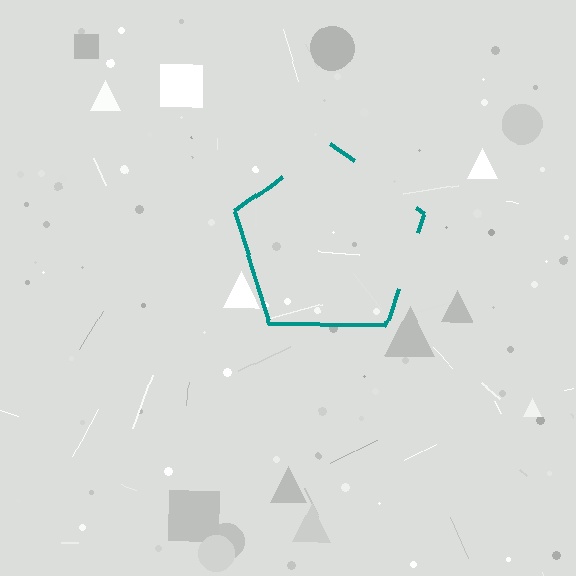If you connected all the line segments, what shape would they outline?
They would outline a pentagon.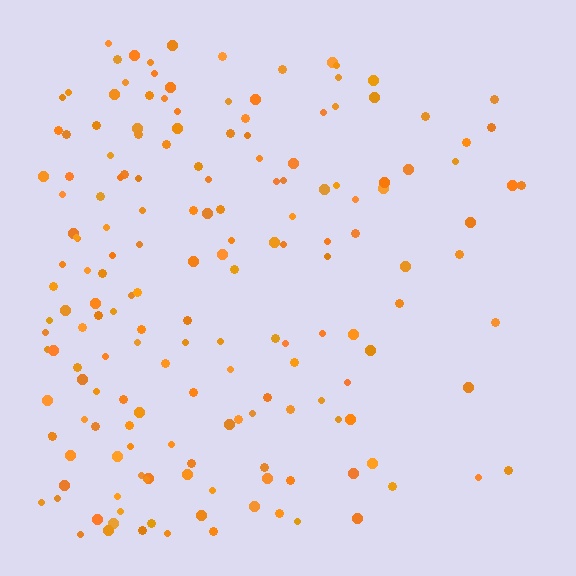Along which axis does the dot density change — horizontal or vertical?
Horizontal.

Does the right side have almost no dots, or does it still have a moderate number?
Still a moderate number, just noticeably fewer than the left.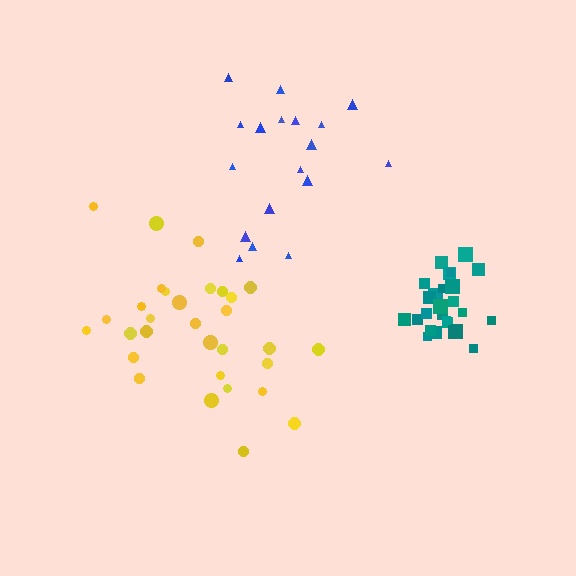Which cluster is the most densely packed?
Teal.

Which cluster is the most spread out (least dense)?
Blue.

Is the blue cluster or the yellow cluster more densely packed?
Yellow.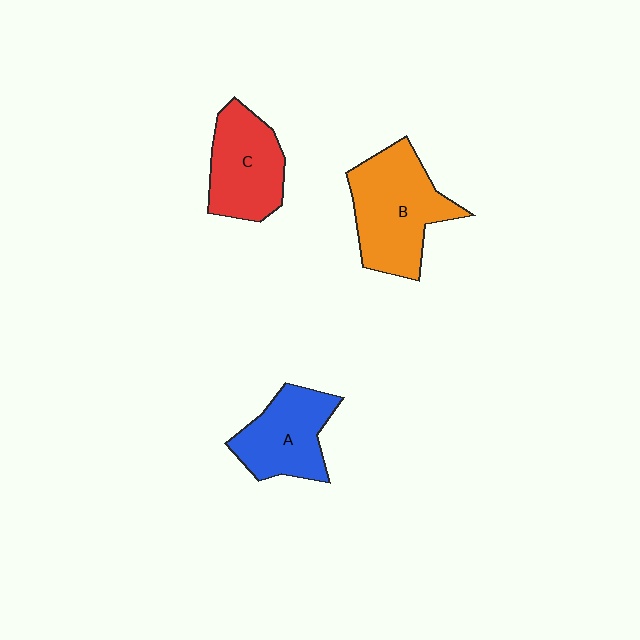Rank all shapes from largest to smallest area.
From largest to smallest: B (orange), C (red), A (blue).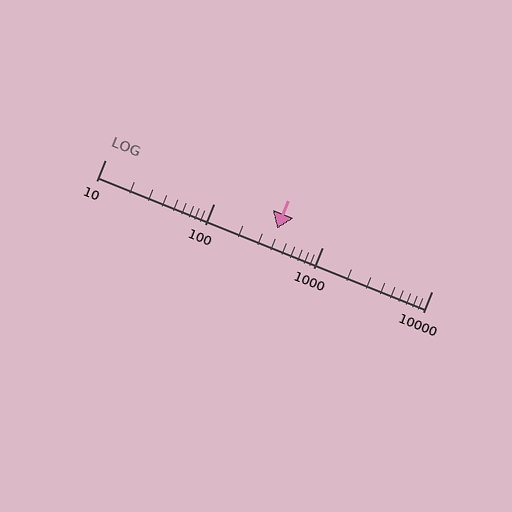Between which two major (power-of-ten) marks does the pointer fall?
The pointer is between 100 and 1000.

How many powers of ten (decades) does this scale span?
The scale spans 3 decades, from 10 to 10000.